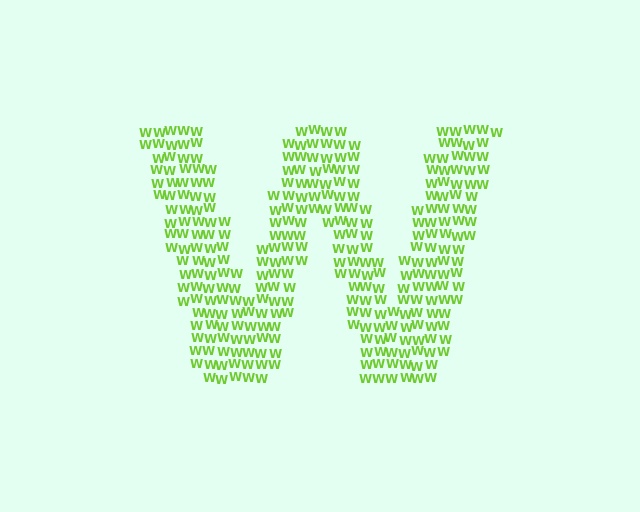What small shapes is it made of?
It is made of small letter W's.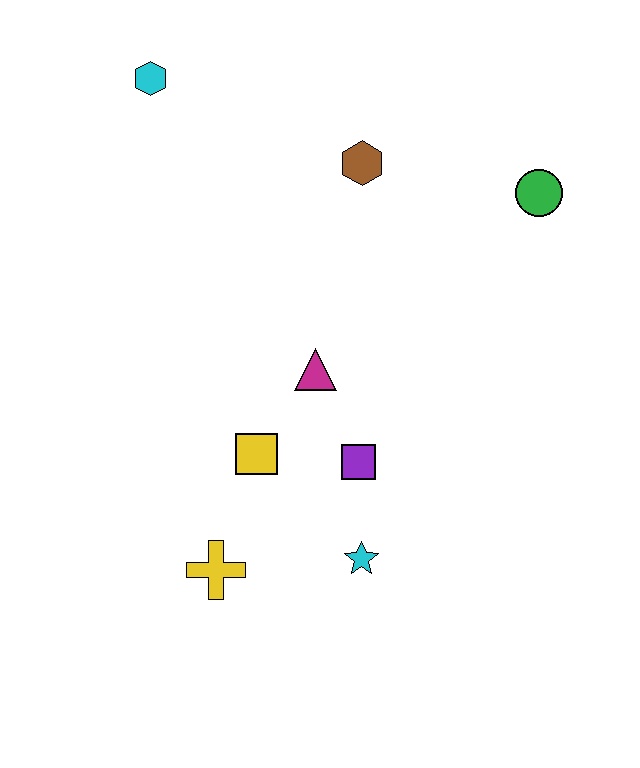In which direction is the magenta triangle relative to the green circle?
The magenta triangle is to the left of the green circle.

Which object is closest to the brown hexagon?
The green circle is closest to the brown hexagon.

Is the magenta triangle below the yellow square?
No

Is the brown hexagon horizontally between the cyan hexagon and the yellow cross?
No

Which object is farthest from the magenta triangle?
The cyan hexagon is farthest from the magenta triangle.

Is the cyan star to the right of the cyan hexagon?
Yes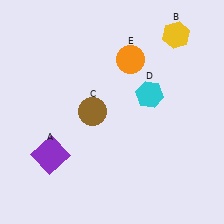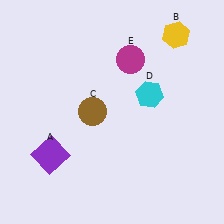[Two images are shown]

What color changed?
The circle (E) changed from orange in Image 1 to magenta in Image 2.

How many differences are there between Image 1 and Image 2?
There is 1 difference between the two images.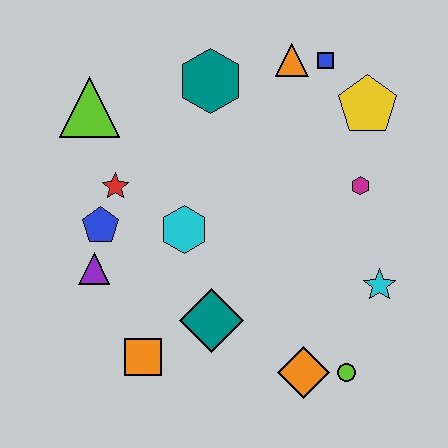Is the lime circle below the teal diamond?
Yes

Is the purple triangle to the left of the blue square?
Yes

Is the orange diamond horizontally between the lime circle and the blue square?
No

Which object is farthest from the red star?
The lime circle is farthest from the red star.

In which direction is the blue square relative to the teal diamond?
The blue square is above the teal diamond.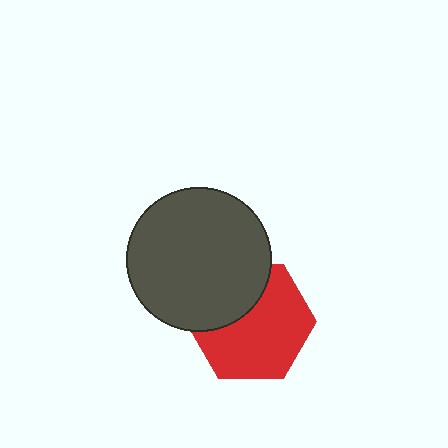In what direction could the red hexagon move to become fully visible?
The red hexagon could move down. That would shift it out from behind the dark gray circle entirely.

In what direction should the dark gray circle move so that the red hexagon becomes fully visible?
The dark gray circle should move up. That is the shortest direction to clear the overlap and leave the red hexagon fully visible.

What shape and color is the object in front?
The object in front is a dark gray circle.